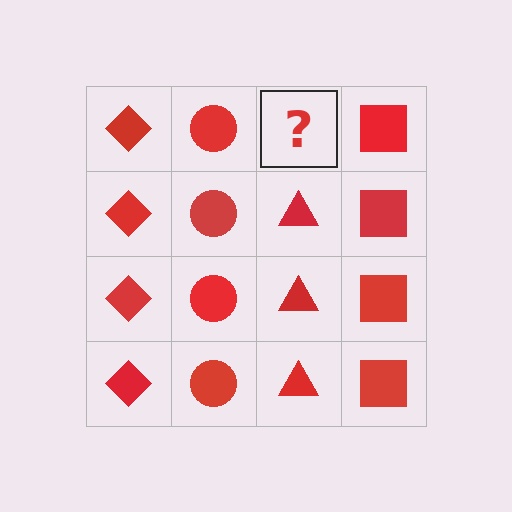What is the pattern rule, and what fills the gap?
The rule is that each column has a consistent shape. The gap should be filled with a red triangle.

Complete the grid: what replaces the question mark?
The question mark should be replaced with a red triangle.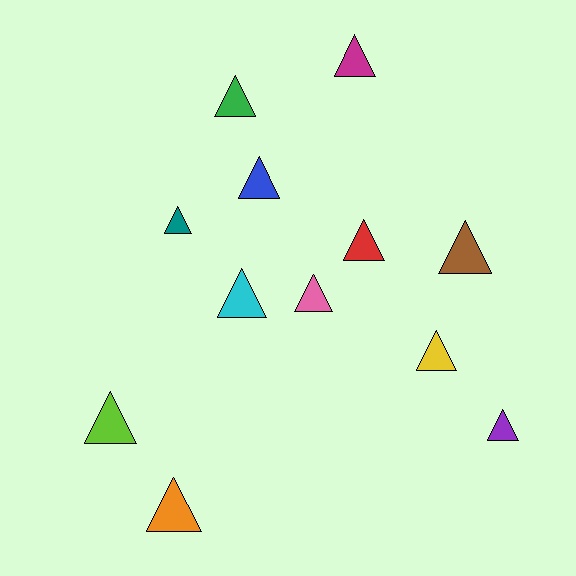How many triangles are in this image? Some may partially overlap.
There are 12 triangles.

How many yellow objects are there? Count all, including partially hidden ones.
There is 1 yellow object.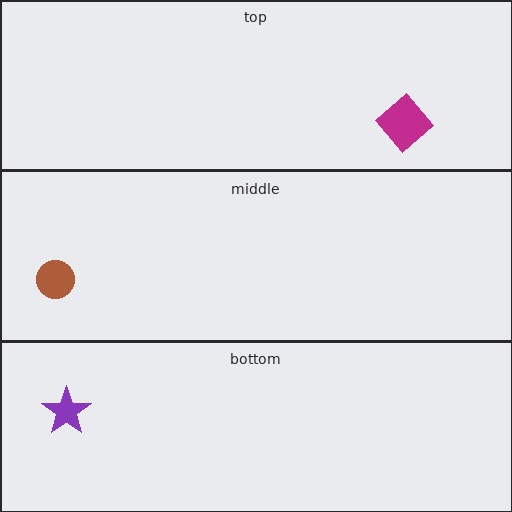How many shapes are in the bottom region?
1.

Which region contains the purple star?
The bottom region.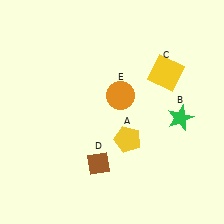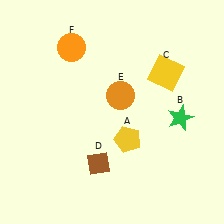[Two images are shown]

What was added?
An orange circle (F) was added in Image 2.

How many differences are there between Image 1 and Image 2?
There is 1 difference between the two images.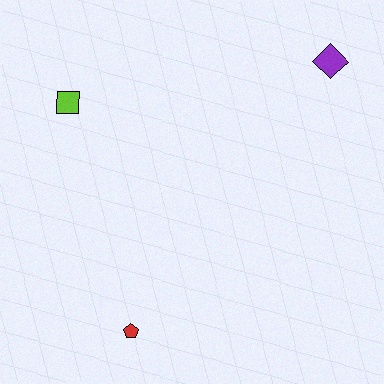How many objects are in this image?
There are 3 objects.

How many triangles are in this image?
There are no triangles.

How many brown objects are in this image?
There are no brown objects.